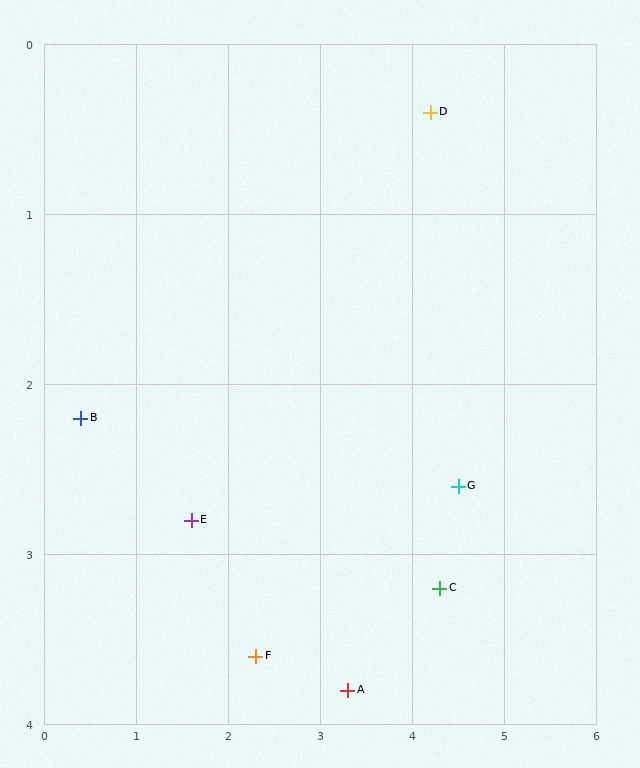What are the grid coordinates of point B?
Point B is at approximately (0.4, 2.2).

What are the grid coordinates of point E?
Point E is at approximately (1.6, 2.8).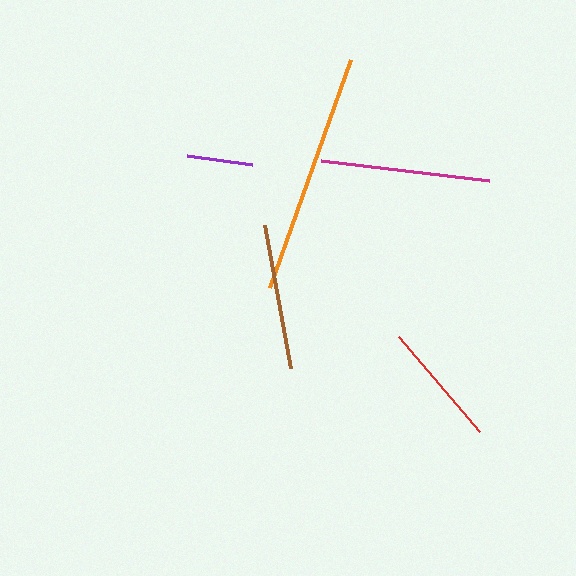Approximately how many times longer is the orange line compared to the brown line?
The orange line is approximately 1.7 times the length of the brown line.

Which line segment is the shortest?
The purple line is the shortest at approximately 66 pixels.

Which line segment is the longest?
The orange line is the longest at approximately 242 pixels.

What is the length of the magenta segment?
The magenta segment is approximately 169 pixels long.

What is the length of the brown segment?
The brown segment is approximately 145 pixels long.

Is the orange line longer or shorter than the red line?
The orange line is longer than the red line.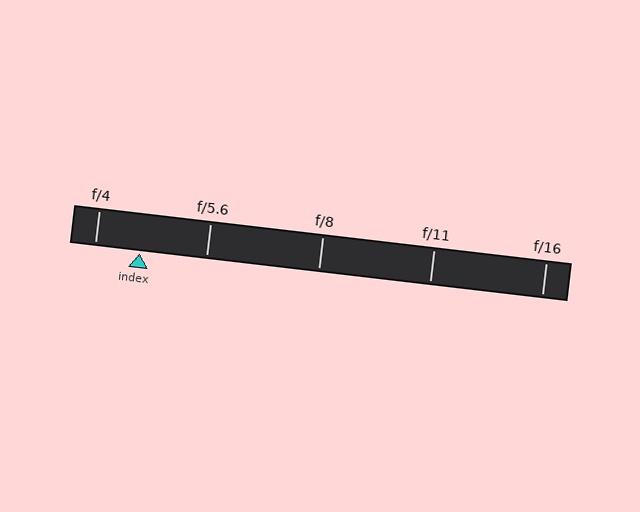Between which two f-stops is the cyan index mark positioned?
The index mark is between f/4 and f/5.6.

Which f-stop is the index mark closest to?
The index mark is closest to f/4.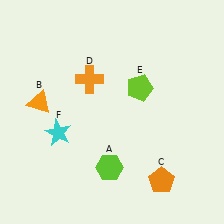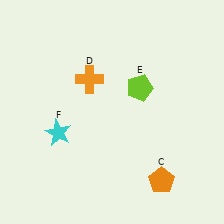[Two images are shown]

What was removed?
The lime hexagon (A), the orange triangle (B) were removed in Image 2.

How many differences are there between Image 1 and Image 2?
There are 2 differences between the two images.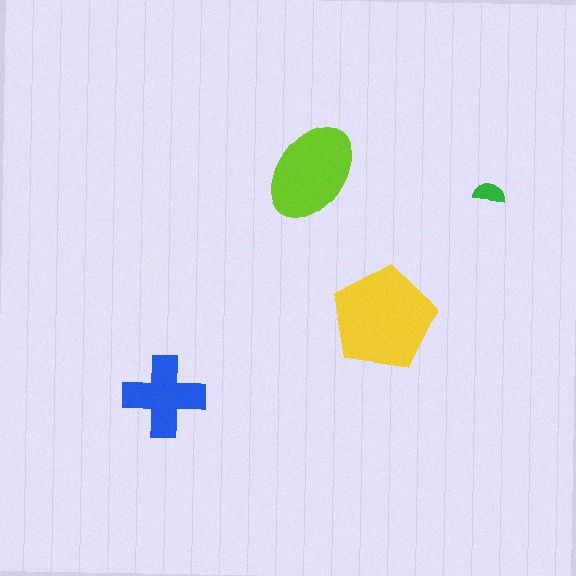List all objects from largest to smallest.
The yellow pentagon, the lime ellipse, the blue cross, the green semicircle.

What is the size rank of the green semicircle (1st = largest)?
4th.